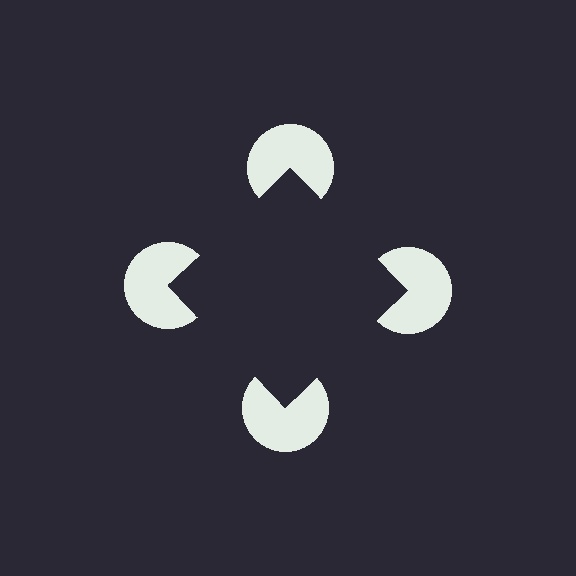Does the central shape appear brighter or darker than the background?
It typically appears slightly darker than the background, even though no actual brightness change is drawn.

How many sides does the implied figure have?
4 sides.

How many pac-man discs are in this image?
There are 4 — one at each vertex of the illusory square.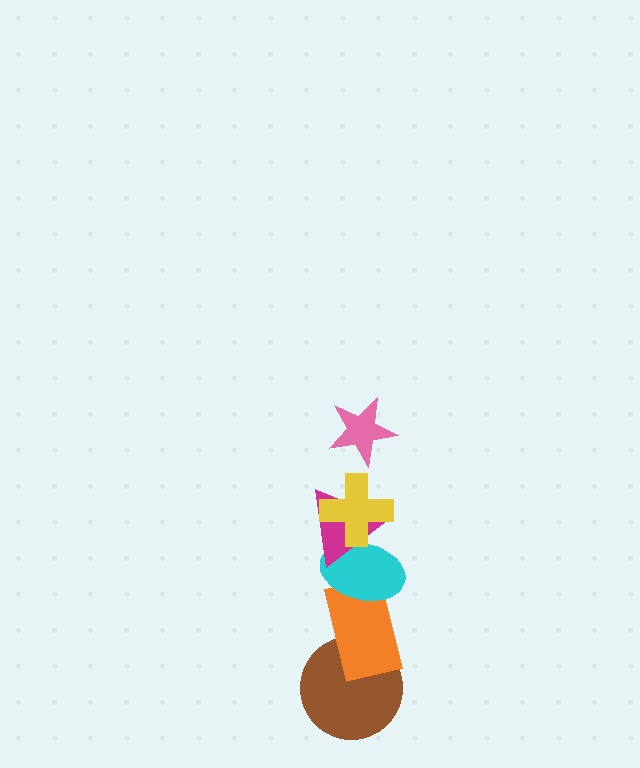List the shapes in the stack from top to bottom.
From top to bottom: the pink star, the yellow cross, the magenta triangle, the cyan ellipse, the orange rectangle, the brown circle.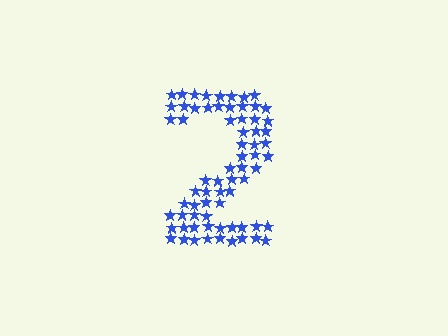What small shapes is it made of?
It is made of small stars.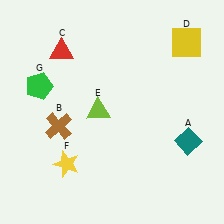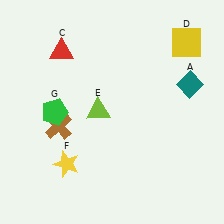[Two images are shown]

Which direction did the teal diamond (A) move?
The teal diamond (A) moved up.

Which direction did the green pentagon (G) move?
The green pentagon (G) moved down.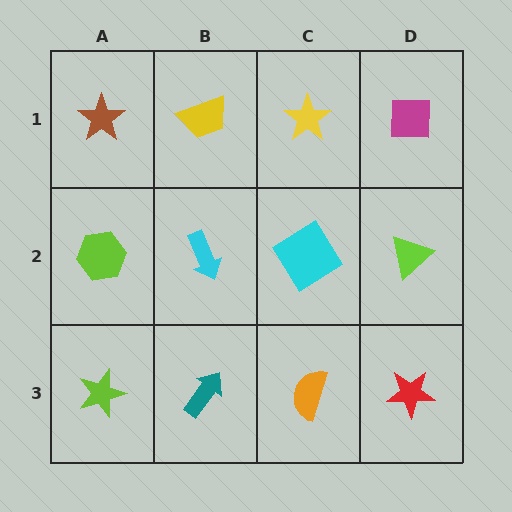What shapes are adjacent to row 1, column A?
A lime hexagon (row 2, column A), a yellow trapezoid (row 1, column B).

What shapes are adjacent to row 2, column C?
A yellow star (row 1, column C), an orange semicircle (row 3, column C), a cyan arrow (row 2, column B), a lime triangle (row 2, column D).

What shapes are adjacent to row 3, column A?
A lime hexagon (row 2, column A), a teal arrow (row 3, column B).